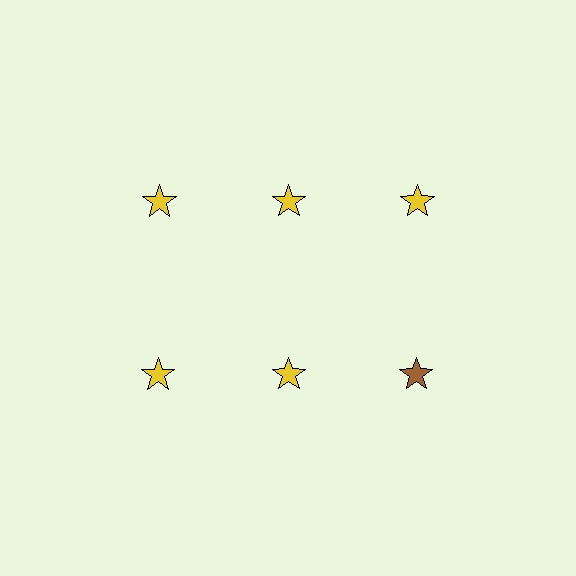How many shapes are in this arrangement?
There are 6 shapes arranged in a grid pattern.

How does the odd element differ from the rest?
It has a different color: brown instead of yellow.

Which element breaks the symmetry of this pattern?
The brown star in the second row, center column breaks the symmetry. All other shapes are yellow stars.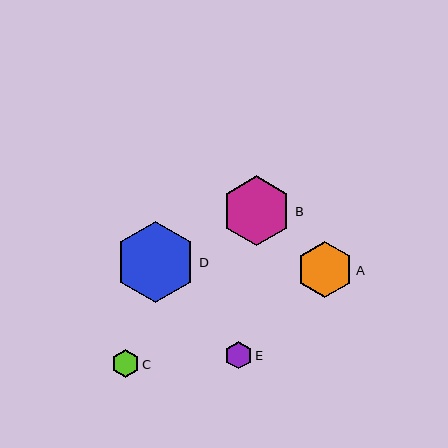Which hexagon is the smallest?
Hexagon E is the smallest with a size of approximately 28 pixels.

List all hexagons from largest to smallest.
From largest to smallest: D, B, A, C, E.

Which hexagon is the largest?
Hexagon D is the largest with a size of approximately 81 pixels.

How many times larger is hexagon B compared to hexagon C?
Hexagon B is approximately 2.5 times the size of hexagon C.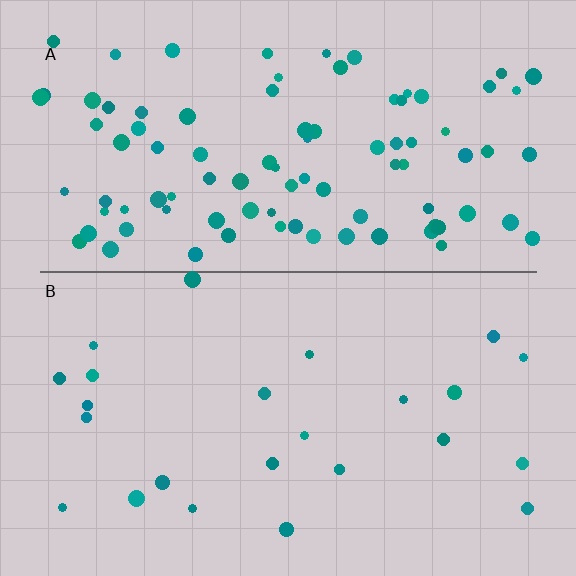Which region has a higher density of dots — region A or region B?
A (the top).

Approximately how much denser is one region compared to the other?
Approximately 3.8× — region A over region B.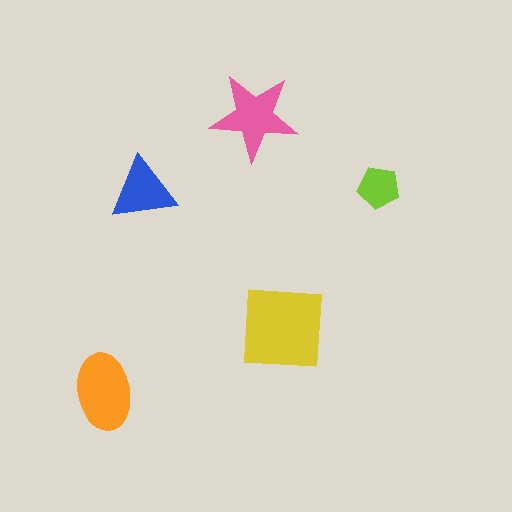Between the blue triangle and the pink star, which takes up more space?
The pink star.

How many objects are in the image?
There are 5 objects in the image.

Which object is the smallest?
The lime pentagon.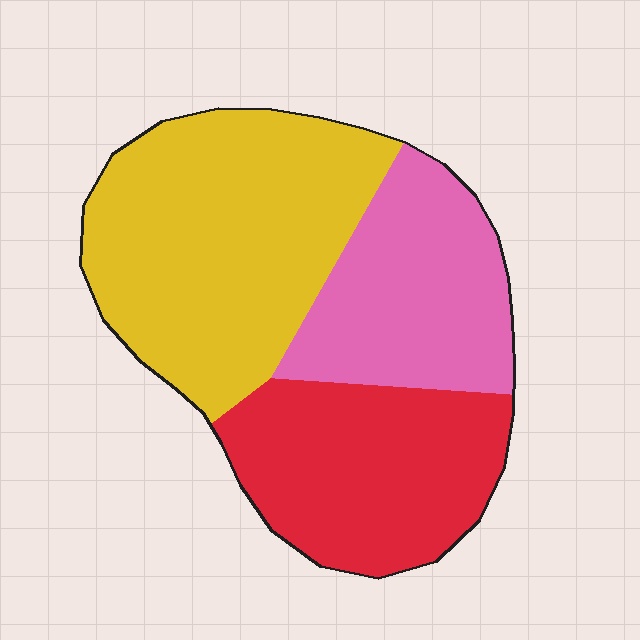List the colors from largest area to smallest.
From largest to smallest: yellow, red, pink.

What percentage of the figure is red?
Red takes up between a sixth and a third of the figure.